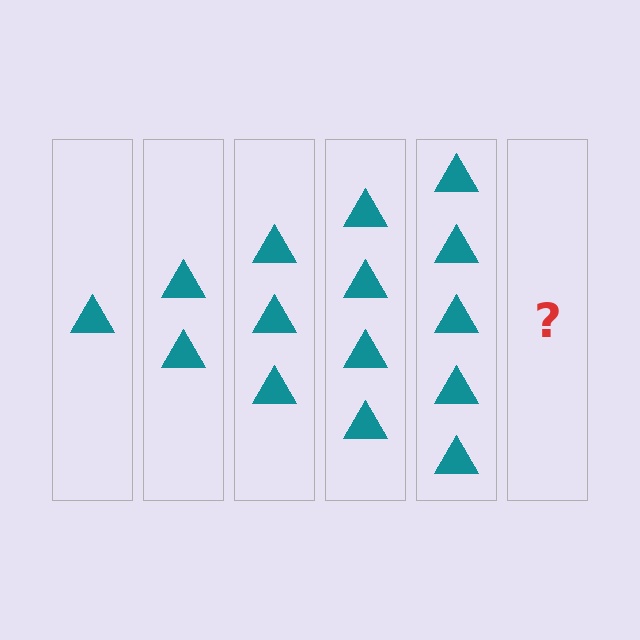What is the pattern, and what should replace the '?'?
The pattern is that each step adds one more triangle. The '?' should be 6 triangles.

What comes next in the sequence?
The next element should be 6 triangles.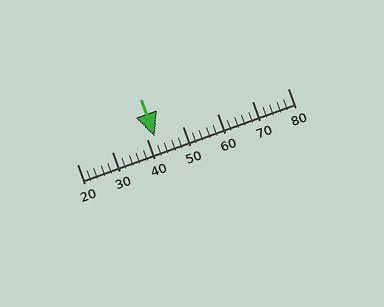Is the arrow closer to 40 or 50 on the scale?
The arrow is closer to 40.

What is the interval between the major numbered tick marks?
The major tick marks are spaced 10 units apart.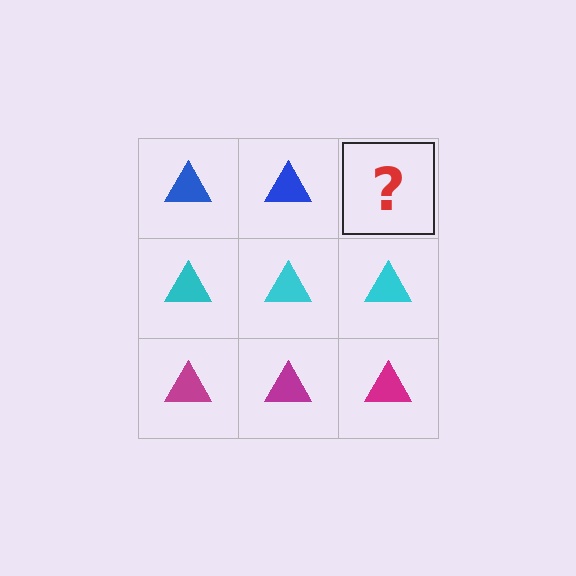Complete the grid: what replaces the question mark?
The question mark should be replaced with a blue triangle.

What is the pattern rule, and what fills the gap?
The rule is that each row has a consistent color. The gap should be filled with a blue triangle.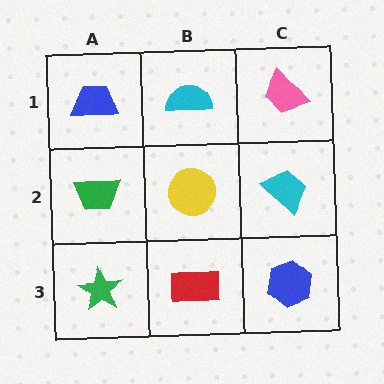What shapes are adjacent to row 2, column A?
A blue trapezoid (row 1, column A), a green star (row 3, column A), a yellow circle (row 2, column B).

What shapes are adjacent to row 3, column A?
A green trapezoid (row 2, column A), a red rectangle (row 3, column B).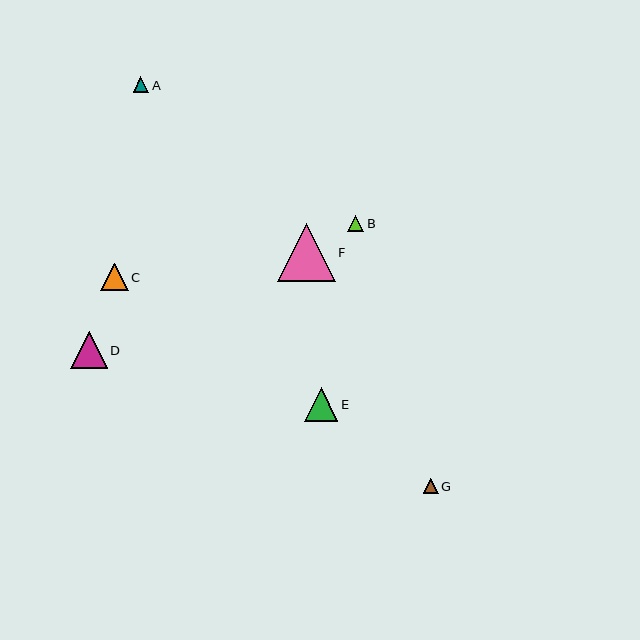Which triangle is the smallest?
Triangle G is the smallest with a size of approximately 15 pixels.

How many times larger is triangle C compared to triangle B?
Triangle C is approximately 1.7 times the size of triangle B.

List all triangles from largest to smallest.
From largest to smallest: F, D, E, C, B, A, G.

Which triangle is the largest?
Triangle F is the largest with a size of approximately 58 pixels.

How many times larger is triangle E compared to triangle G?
Triangle E is approximately 2.2 times the size of triangle G.